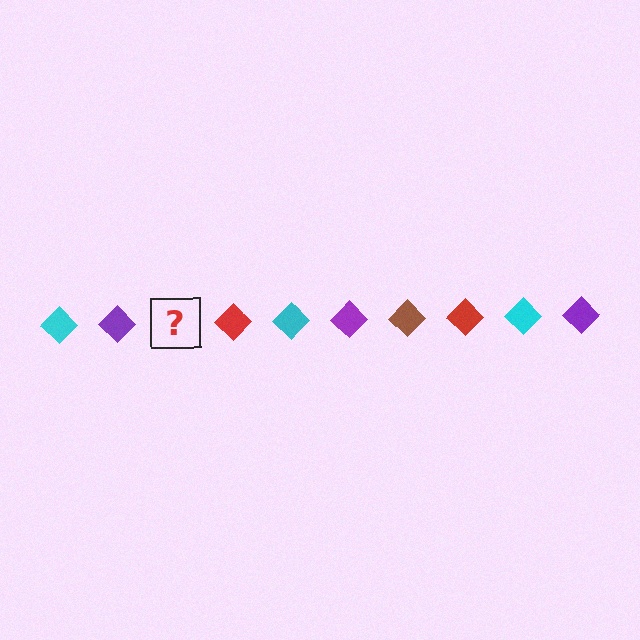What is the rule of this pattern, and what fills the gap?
The rule is that the pattern cycles through cyan, purple, brown, red diamonds. The gap should be filled with a brown diamond.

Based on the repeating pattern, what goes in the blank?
The blank should be a brown diamond.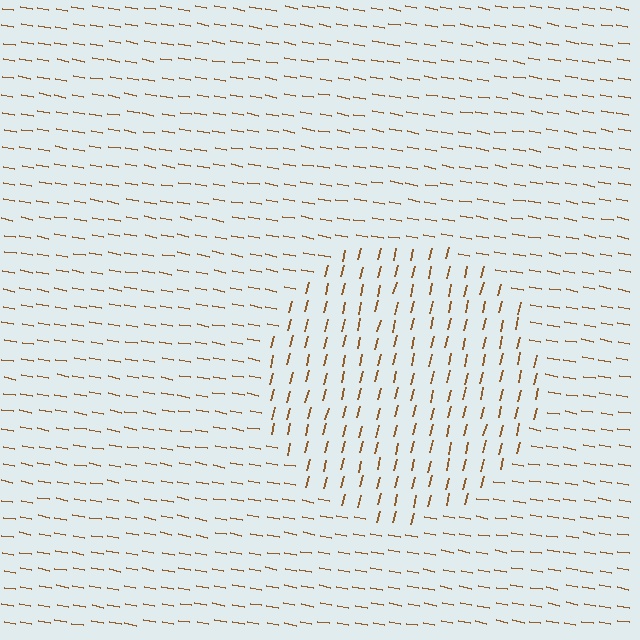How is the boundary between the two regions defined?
The boundary is defined purely by a change in line orientation (approximately 87 degrees difference). All lines are the same color and thickness.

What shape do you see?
I see a circle.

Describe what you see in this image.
The image is filled with small brown line segments. A circle region in the image has lines oriented differently from the surrounding lines, creating a visible texture boundary.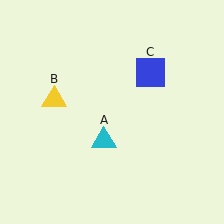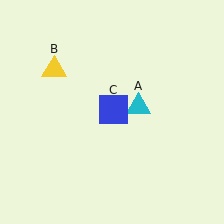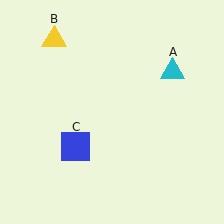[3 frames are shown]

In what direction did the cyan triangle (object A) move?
The cyan triangle (object A) moved up and to the right.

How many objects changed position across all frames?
3 objects changed position: cyan triangle (object A), yellow triangle (object B), blue square (object C).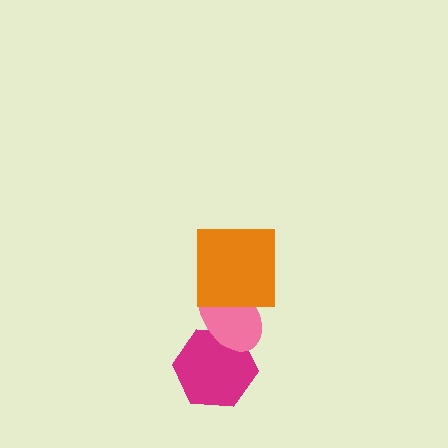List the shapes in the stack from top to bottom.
From top to bottom: the orange square, the pink ellipse, the magenta hexagon.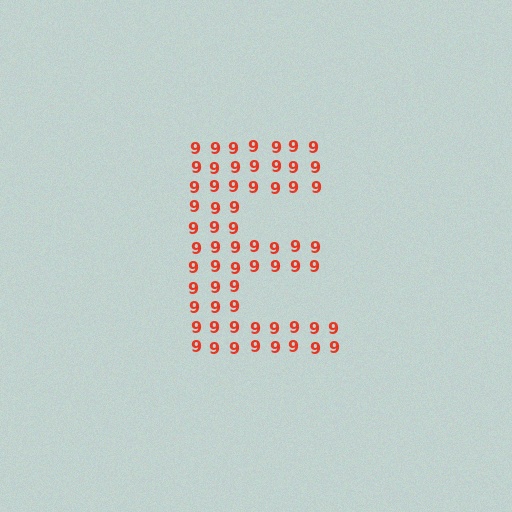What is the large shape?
The large shape is the letter E.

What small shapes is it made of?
It is made of small digit 9's.